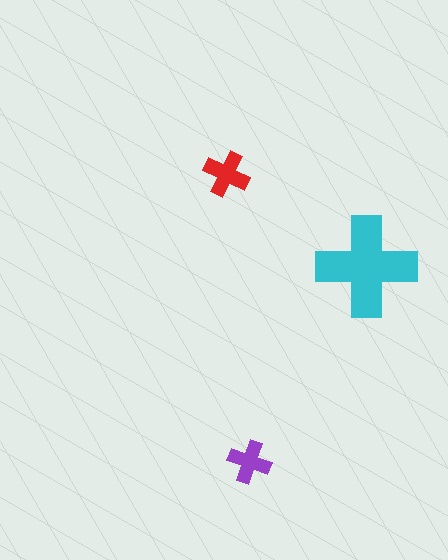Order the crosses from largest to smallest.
the cyan one, the red one, the purple one.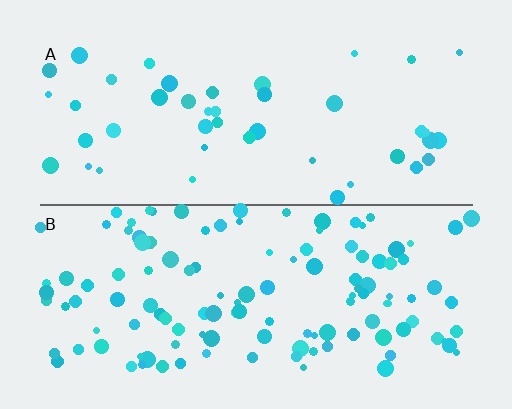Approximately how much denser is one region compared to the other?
Approximately 2.8× — region B over region A.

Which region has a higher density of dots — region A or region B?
B (the bottom).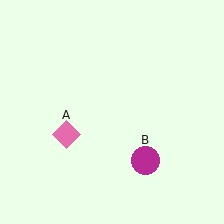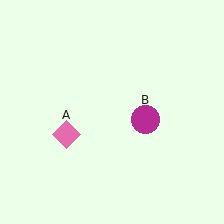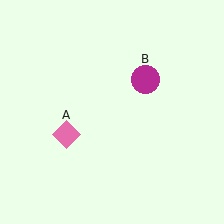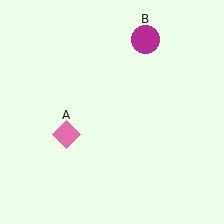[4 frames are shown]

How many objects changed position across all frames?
1 object changed position: magenta circle (object B).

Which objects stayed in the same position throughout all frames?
Pink diamond (object A) remained stationary.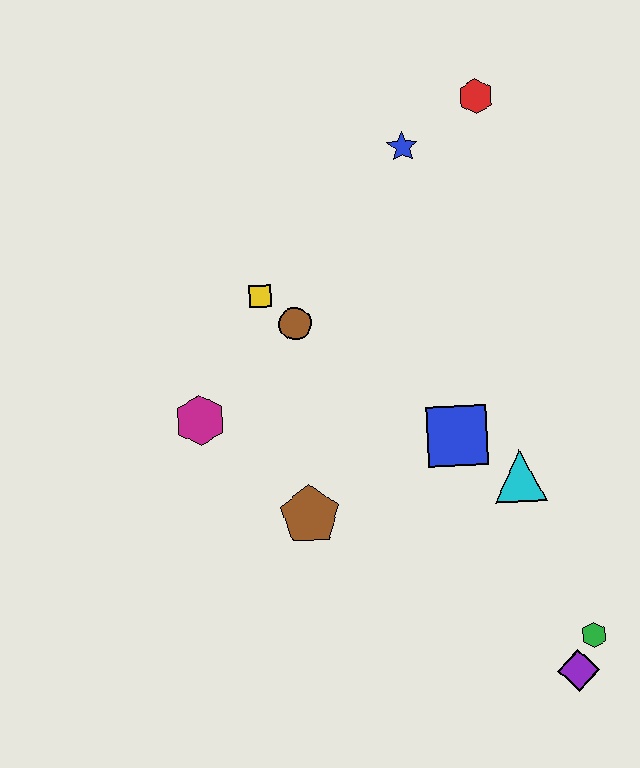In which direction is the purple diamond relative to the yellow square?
The purple diamond is below the yellow square.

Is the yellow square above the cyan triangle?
Yes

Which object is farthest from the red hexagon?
The purple diamond is farthest from the red hexagon.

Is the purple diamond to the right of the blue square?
Yes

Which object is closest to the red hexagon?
The blue star is closest to the red hexagon.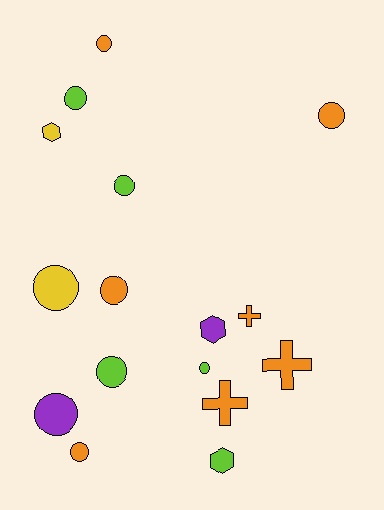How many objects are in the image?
There are 16 objects.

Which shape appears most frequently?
Circle, with 10 objects.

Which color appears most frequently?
Orange, with 7 objects.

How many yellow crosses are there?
There are no yellow crosses.